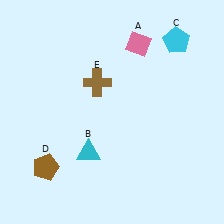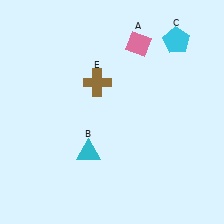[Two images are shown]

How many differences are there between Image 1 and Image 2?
There is 1 difference between the two images.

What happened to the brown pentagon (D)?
The brown pentagon (D) was removed in Image 2. It was in the bottom-left area of Image 1.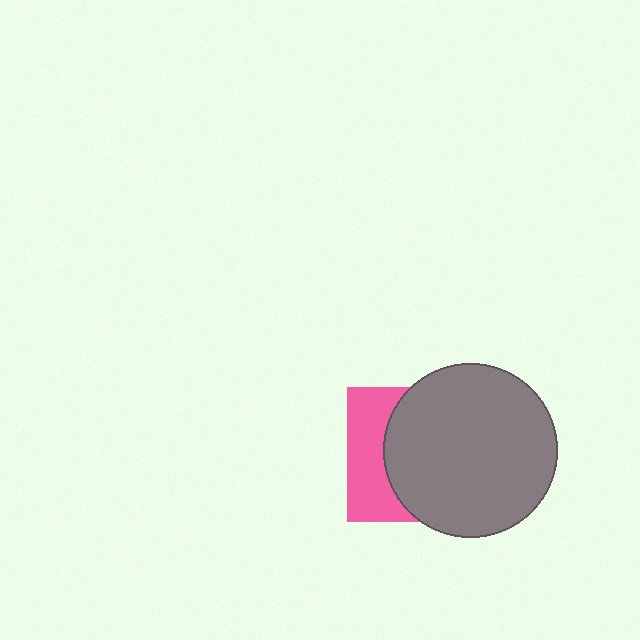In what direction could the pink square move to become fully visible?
The pink square could move left. That would shift it out from behind the gray circle entirely.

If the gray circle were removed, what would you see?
You would see the complete pink square.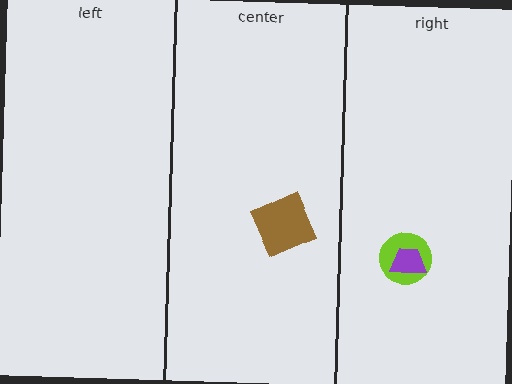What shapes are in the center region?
The brown square.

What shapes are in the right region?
The lime circle, the purple trapezoid.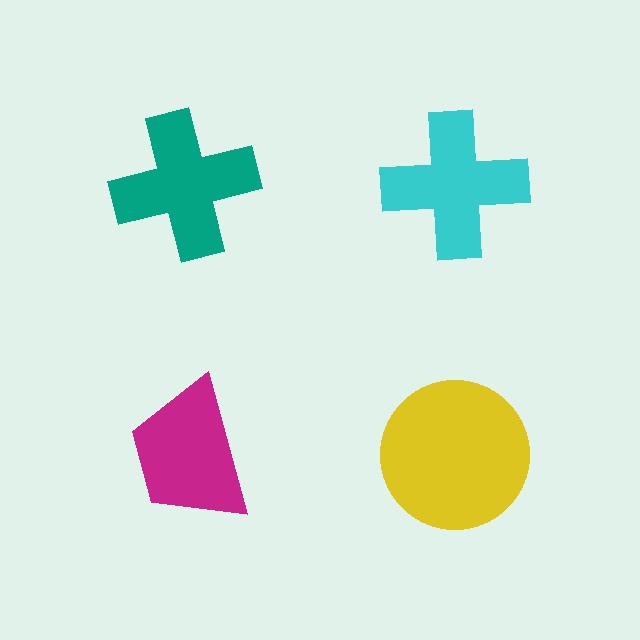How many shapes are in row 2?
2 shapes.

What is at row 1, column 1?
A teal cross.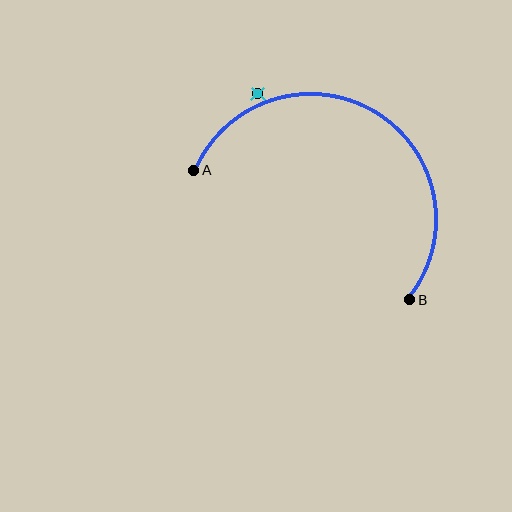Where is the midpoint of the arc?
The arc midpoint is the point on the curve farthest from the straight line joining A and B. It sits above that line.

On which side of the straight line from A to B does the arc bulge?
The arc bulges above the straight line connecting A and B.